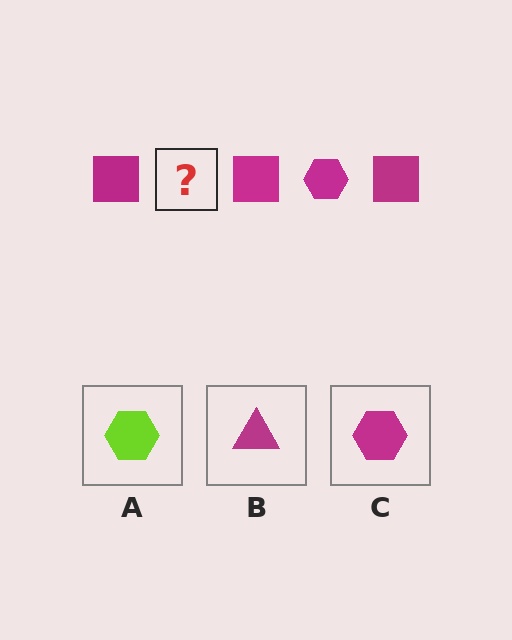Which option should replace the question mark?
Option C.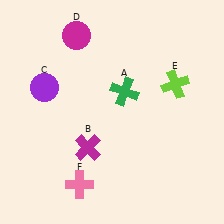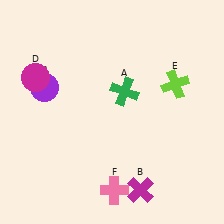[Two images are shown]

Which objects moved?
The objects that moved are: the magenta cross (B), the magenta circle (D), the pink cross (F).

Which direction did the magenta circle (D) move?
The magenta circle (D) moved down.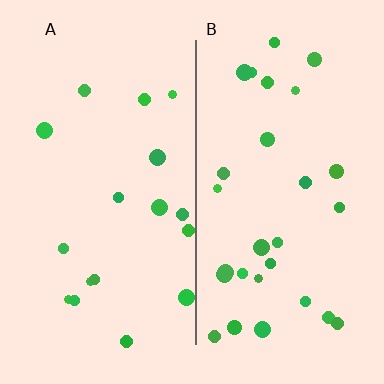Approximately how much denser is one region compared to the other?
Approximately 1.6× — region B over region A.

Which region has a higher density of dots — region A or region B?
B (the right).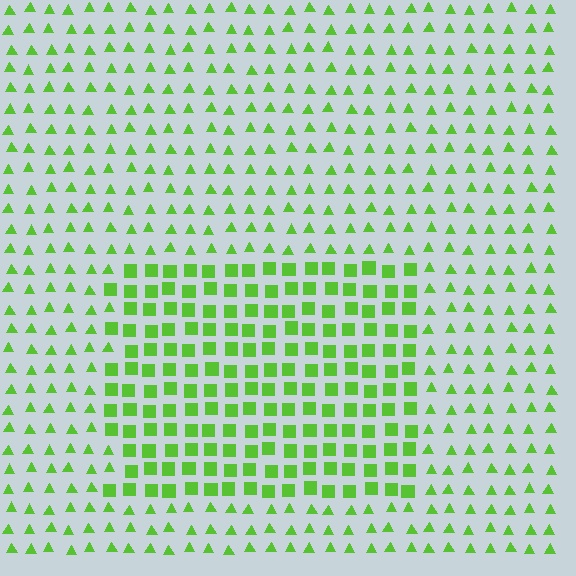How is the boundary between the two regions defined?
The boundary is defined by a change in element shape: squares inside vs. triangles outside. All elements share the same color and spacing.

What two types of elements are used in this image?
The image uses squares inside the rectangle region and triangles outside it.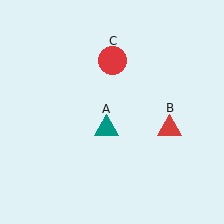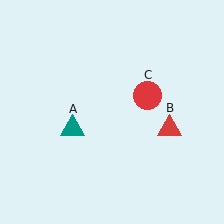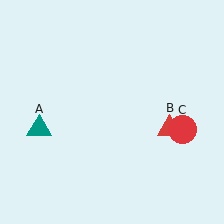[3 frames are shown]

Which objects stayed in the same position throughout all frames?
Red triangle (object B) remained stationary.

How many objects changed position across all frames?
2 objects changed position: teal triangle (object A), red circle (object C).